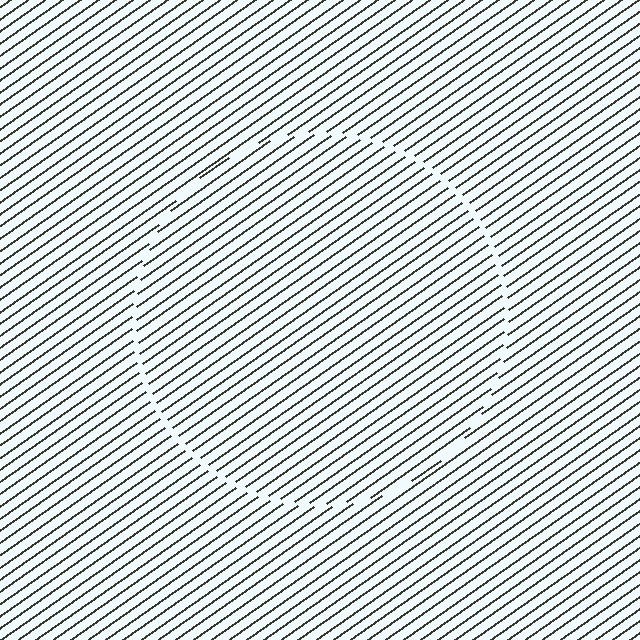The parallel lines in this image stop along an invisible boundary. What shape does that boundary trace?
An illusory circle. The interior of the shape contains the same grating, shifted by half a period — the contour is defined by the phase discontinuity where line-ends from the inner and outer gratings abut.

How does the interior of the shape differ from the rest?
The interior of the shape contains the same grating, shifted by half a period — the contour is defined by the phase discontinuity where line-ends from the inner and outer gratings abut.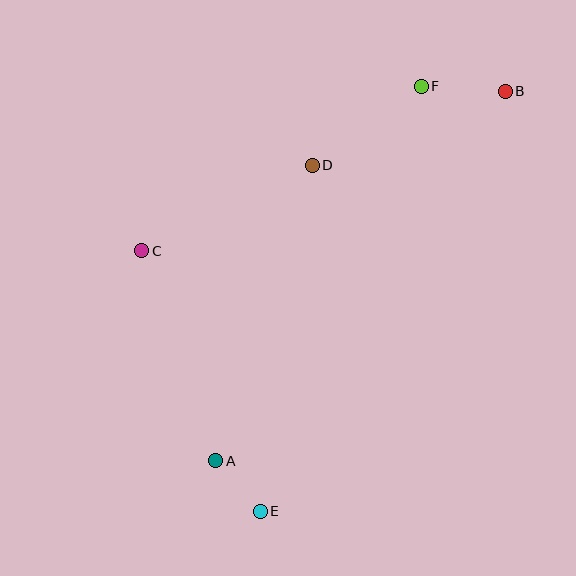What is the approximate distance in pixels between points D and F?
The distance between D and F is approximately 135 pixels.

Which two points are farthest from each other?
Points B and E are farthest from each other.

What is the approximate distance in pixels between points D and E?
The distance between D and E is approximately 350 pixels.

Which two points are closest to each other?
Points A and E are closest to each other.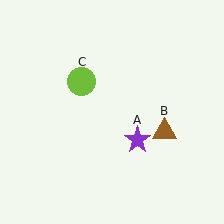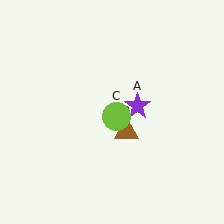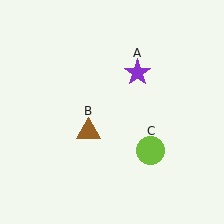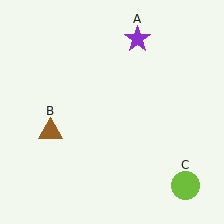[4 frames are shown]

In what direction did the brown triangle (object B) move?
The brown triangle (object B) moved left.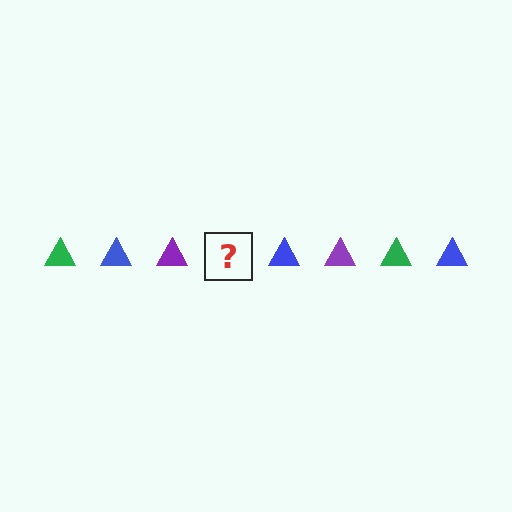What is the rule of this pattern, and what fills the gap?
The rule is that the pattern cycles through green, blue, purple triangles. The gap should be filled with a green triangle.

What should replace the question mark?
The question mark should be replaced with a green triangle.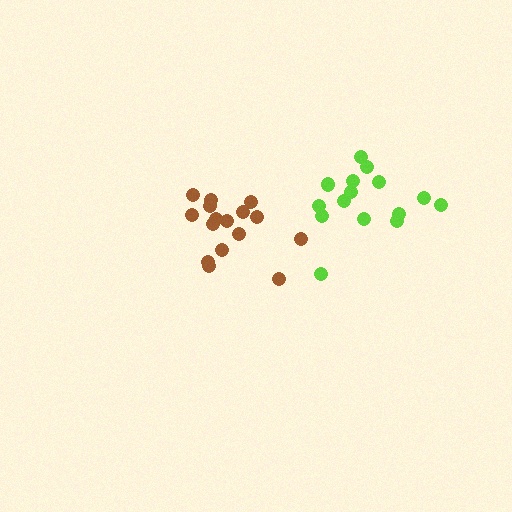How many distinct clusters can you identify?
There are 2 distinct clusters.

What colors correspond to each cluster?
The clusters are colored: brown, lime.